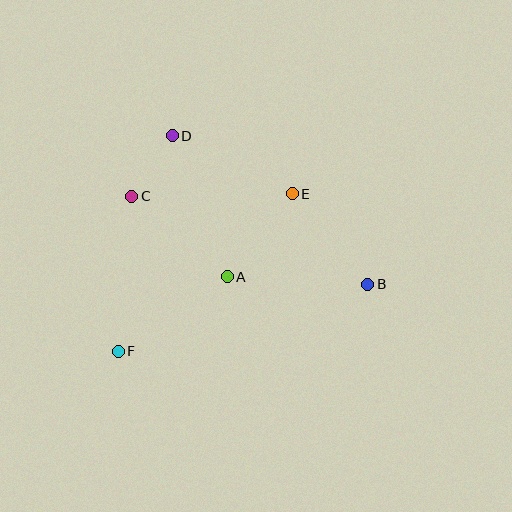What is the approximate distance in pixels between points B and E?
The distance between B and E is approximately 118 pixels.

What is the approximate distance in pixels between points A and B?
The distance between A and B is approximately 141 pixels.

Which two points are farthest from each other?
Points B and F are farthest from each other.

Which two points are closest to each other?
Points C and D are closest to each other.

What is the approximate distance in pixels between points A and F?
The distance between A and F is approximately 132 pixels.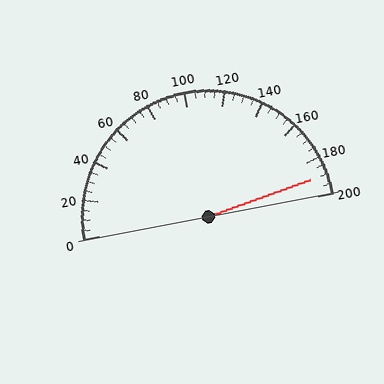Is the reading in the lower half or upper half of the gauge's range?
The reading is in the upper half of the range (0 to 200).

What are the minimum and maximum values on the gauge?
The gauge ranges from 0 to 200.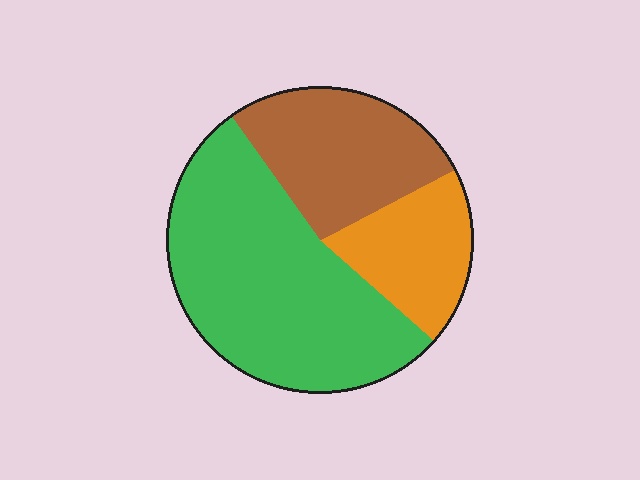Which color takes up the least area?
Orange, at roughly 20%.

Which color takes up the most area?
Green, at roughly 55%.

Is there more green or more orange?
Green.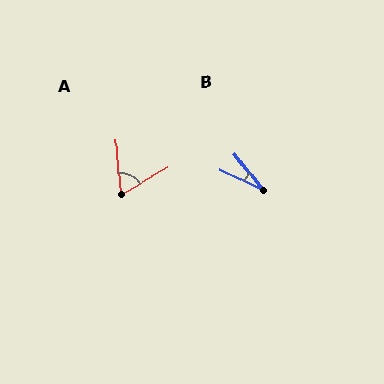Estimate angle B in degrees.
Approximately 26 degrees.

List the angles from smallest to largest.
B (26°), A (64°).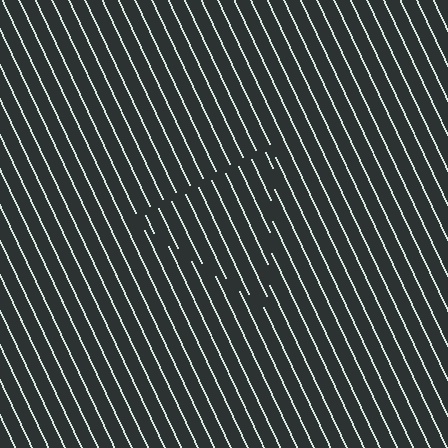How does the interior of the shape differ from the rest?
The interior of the shape contains the same grating, shifted by half a period — the contour is defined by the phase discontinuity where line-ends from the inner and outer gratings abut.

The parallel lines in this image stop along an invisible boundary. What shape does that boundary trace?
An illusory triangle. The interior of the shape contains the same grating, shifted by half a period — the contour is defined by the phase discontinuity where line-ends from the inner and outer gratings abut.